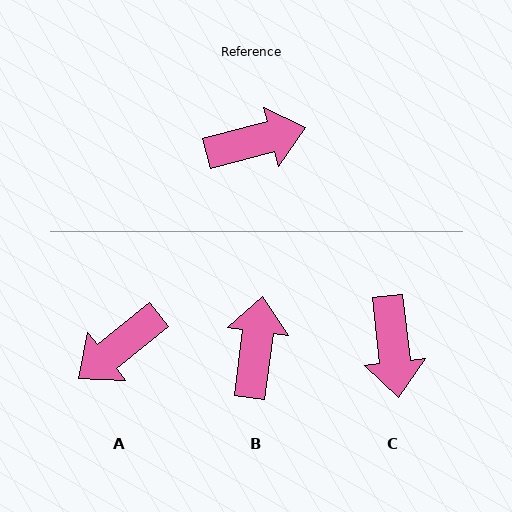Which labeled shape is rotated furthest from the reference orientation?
A, about 156 degrees away.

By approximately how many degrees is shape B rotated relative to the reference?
Approximately 68 degrees counter-clockwise.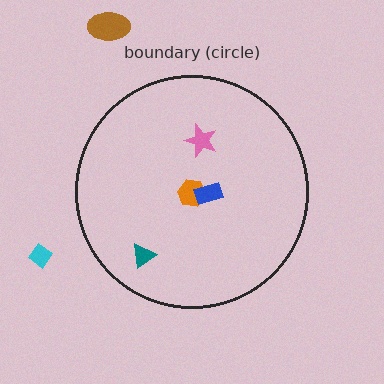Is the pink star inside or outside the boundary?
Inside.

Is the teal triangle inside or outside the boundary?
Inside.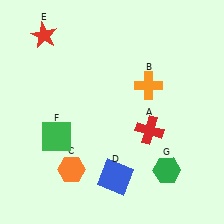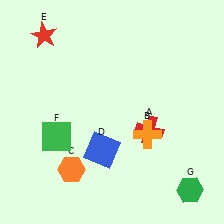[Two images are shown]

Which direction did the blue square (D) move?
The blue square (D) moved up.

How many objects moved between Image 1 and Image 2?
3 objects moved between the two images.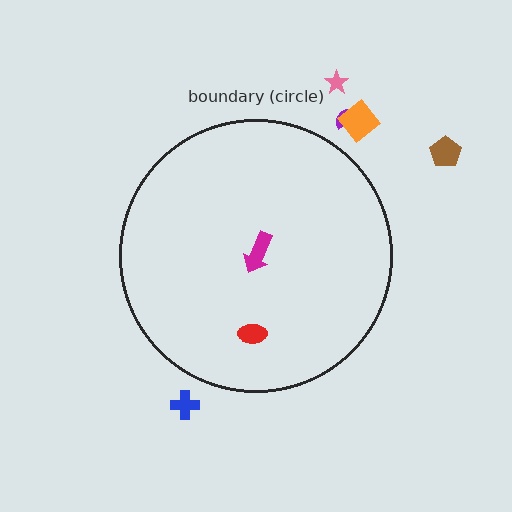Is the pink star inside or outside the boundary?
Outside.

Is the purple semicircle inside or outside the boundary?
Outside.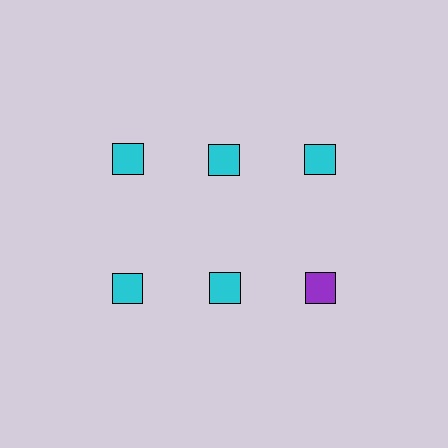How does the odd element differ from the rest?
It has a different color: purple instead of cyan.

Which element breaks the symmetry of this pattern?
The purple square in the second row, center column breaks the symmetry. All other shapes are cyan squares.